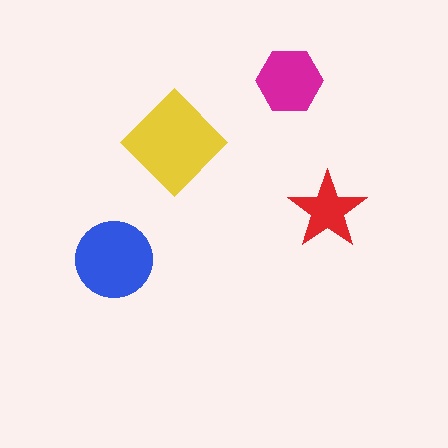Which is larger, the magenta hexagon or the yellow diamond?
The yellow diamond.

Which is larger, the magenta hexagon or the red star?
The magenta hexagon.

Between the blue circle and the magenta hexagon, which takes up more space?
The blue circle.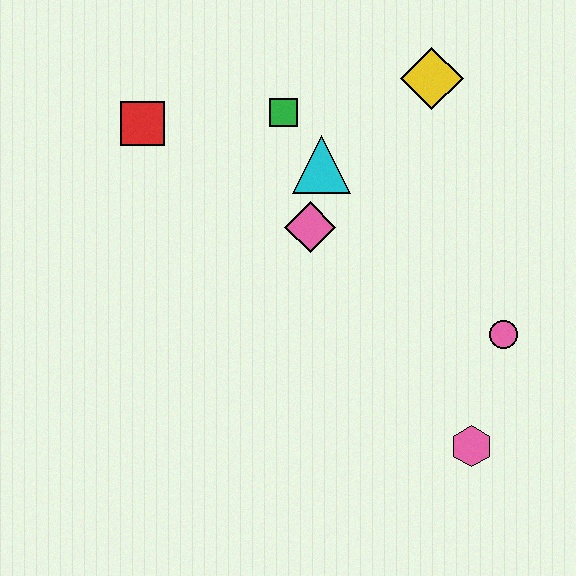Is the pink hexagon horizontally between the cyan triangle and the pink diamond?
No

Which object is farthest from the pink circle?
The red square is farthest from the pink circle.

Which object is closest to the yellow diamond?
The cyan triangle is closest to the yellow diamond.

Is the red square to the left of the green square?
Yes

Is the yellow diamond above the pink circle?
Yes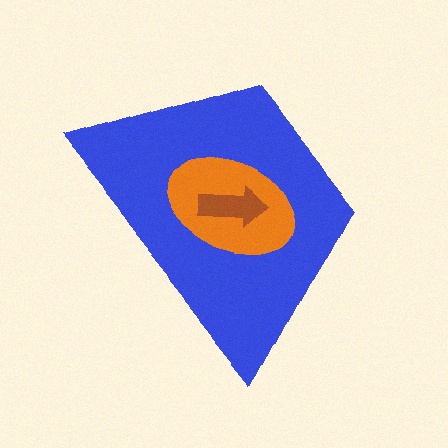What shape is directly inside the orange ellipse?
The brown arrow.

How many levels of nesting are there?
3.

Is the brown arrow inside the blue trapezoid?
Yes.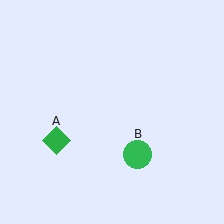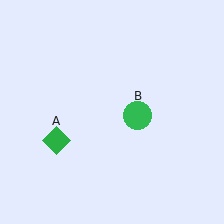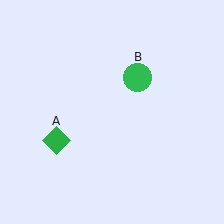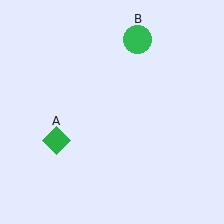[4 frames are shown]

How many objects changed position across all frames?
1 object changed position: green circle (object B).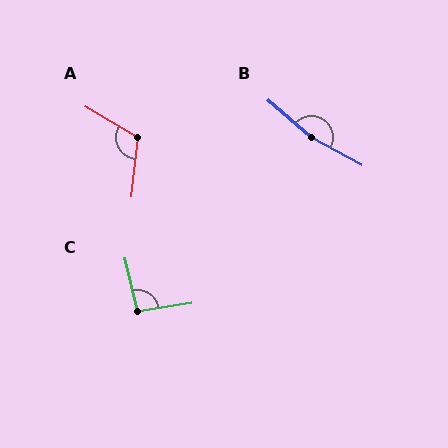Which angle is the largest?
B, at approximately 168 degrees.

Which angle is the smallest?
C, at approximately 94 degrees.